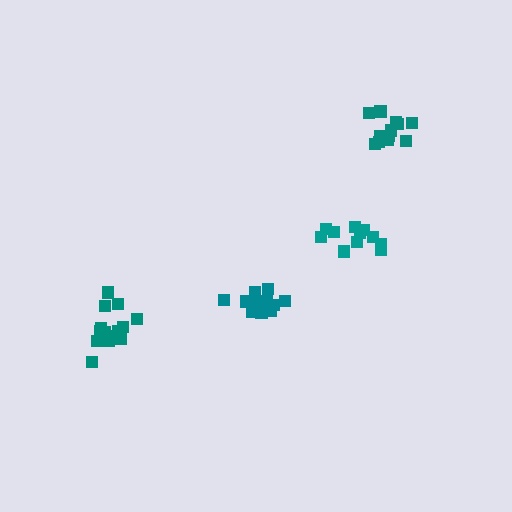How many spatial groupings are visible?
There are 4 spatial groupings.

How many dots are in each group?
Group 1: 15 dots, Group 2: 11 dots, Group 3: 12 dots, Group 4: 15 dots (53 total).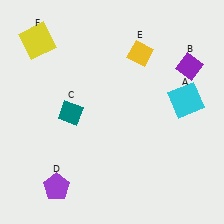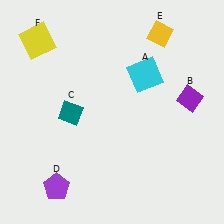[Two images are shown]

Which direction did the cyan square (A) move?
The cyan square (A) moved left.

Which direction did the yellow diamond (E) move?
The yellow diamond (E) moved right.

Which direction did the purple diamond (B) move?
The purple diamond (B) moved down.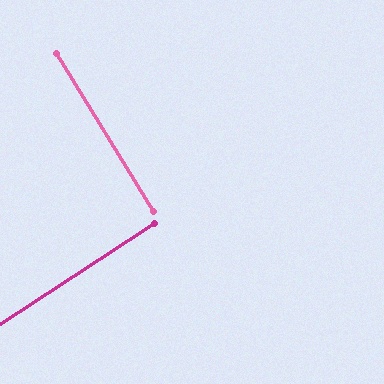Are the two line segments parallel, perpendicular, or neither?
Perpendicular — they meet at approximately 88°.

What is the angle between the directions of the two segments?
Approximately 88 degrees.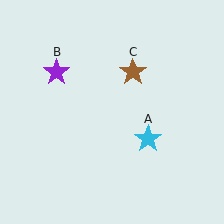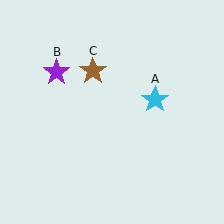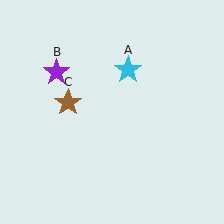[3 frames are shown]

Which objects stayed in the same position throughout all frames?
Purple star (object B) remained stationary.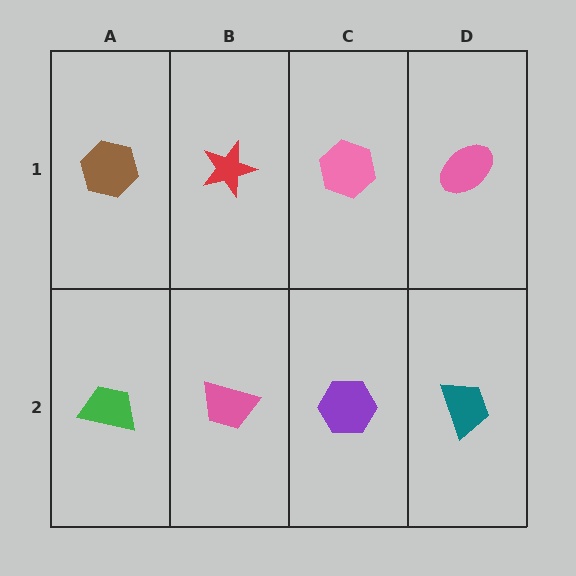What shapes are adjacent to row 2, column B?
A red star (row 1, column B), a green trapezoid (row 2, column A), a purple hexagon (row 2, column C).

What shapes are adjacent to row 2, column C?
A pink hexagon (row 1, column C), a pink trapezoid (row 2, column B), a teal trapezoid (row 2, column D).